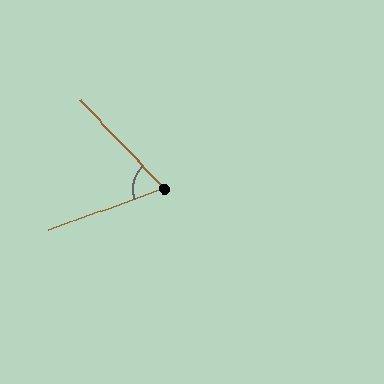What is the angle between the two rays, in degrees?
Approximately 67 degrees.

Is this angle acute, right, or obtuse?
It is acute.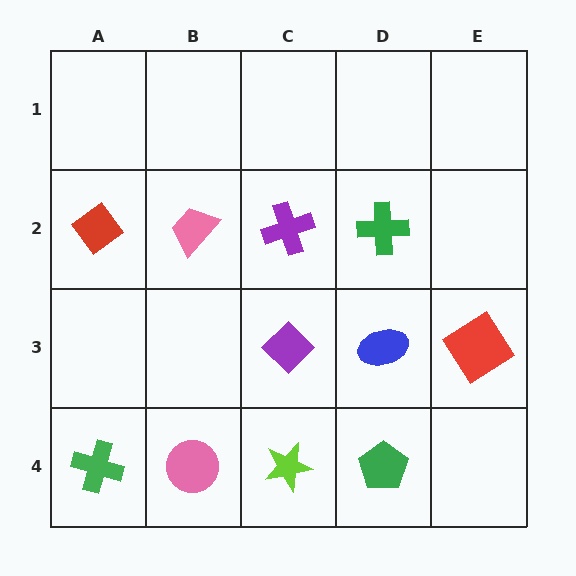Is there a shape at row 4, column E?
No, that cell is empty.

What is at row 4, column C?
A lime star.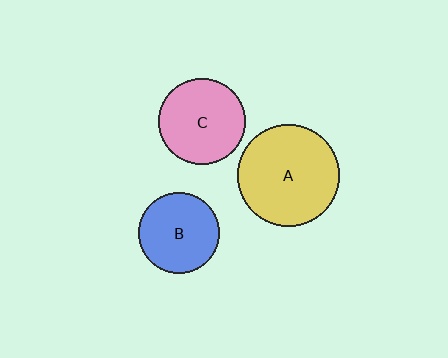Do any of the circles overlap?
No, none of the circles overlap.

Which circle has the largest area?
Circle A (yellow).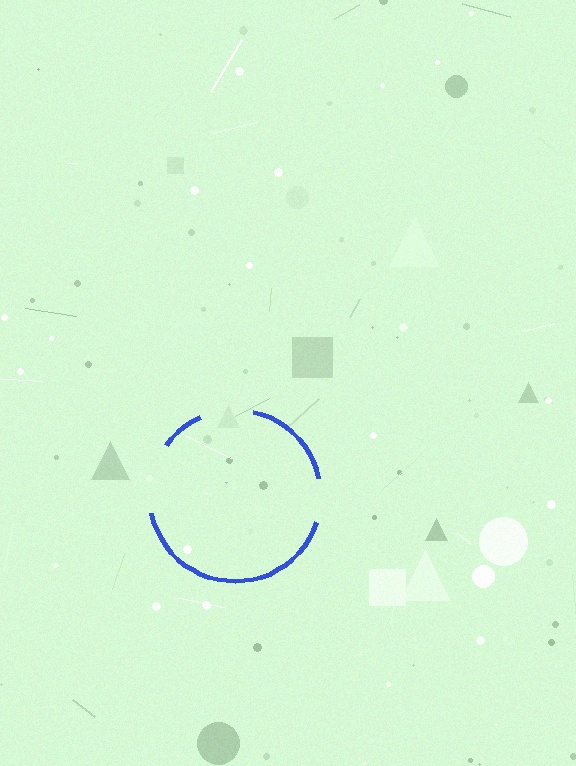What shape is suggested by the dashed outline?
The dashed outline suggests a circle.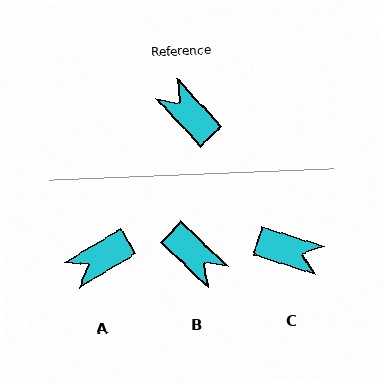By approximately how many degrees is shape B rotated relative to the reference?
Approximately 177 degrees clockwise.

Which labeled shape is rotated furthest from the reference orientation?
B, about 177 degrees away.